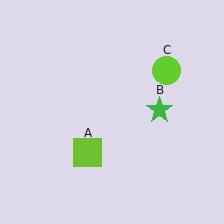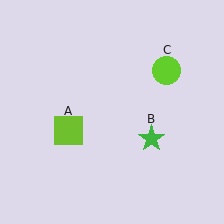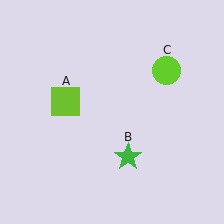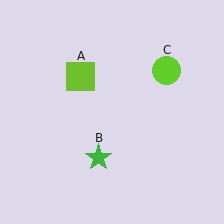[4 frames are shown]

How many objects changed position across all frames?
2 objects changed position: lime square (object A), green star (object B).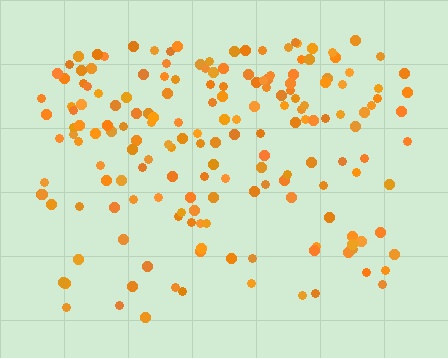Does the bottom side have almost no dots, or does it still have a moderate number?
Still a moderate number, just noticeably fewer than the top.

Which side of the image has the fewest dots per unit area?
The bottom.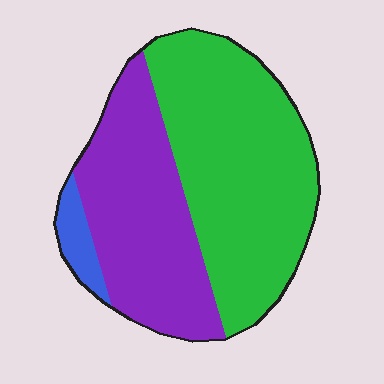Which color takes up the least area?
Blue, at roughly 5%.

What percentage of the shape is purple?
Purple covers about 40% of the shape.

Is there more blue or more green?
Green.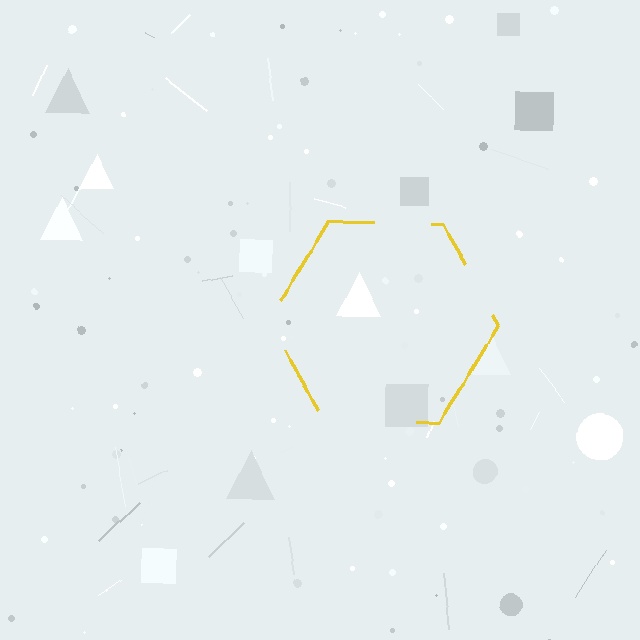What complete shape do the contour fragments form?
The contour fragments form a hexagon.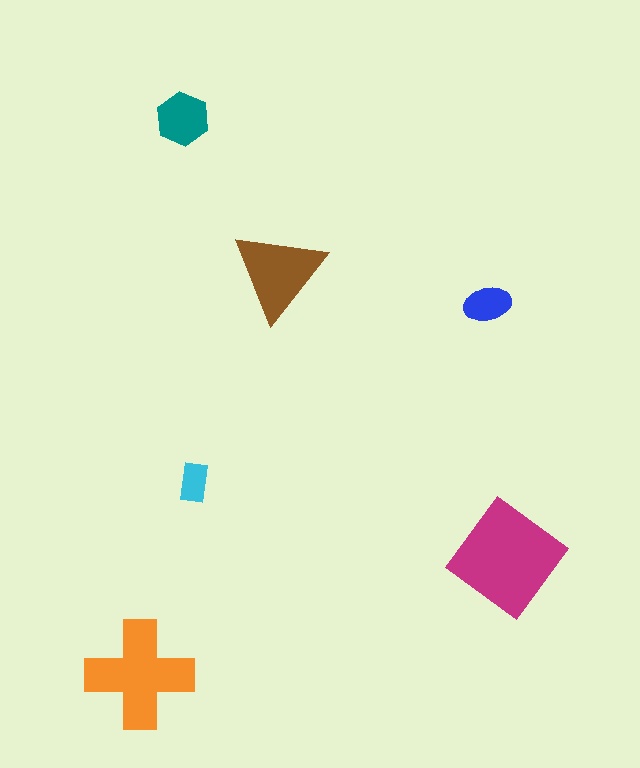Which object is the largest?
The magenta diamond.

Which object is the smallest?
The cyan rectangle.